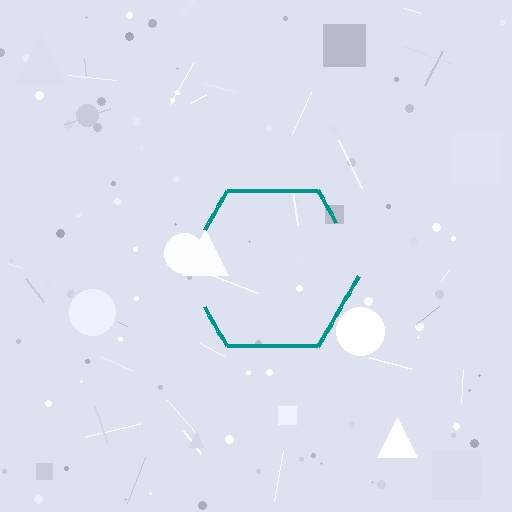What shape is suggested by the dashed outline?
The dashed outline suggests a hexagon.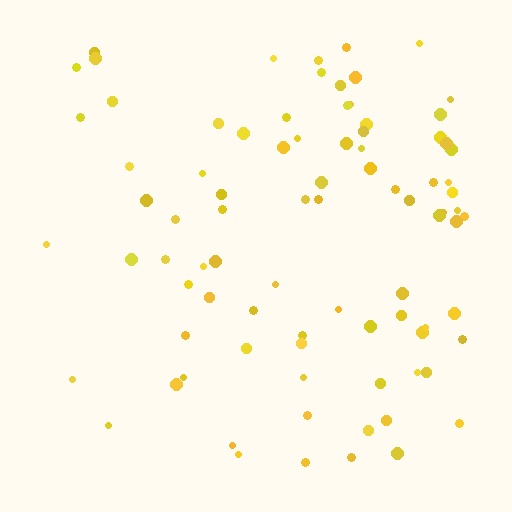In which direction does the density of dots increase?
From left to right, with the right side densest.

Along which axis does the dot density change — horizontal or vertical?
Horizontal.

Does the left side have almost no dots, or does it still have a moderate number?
Still a moderate number, just noticeably fewer than the right.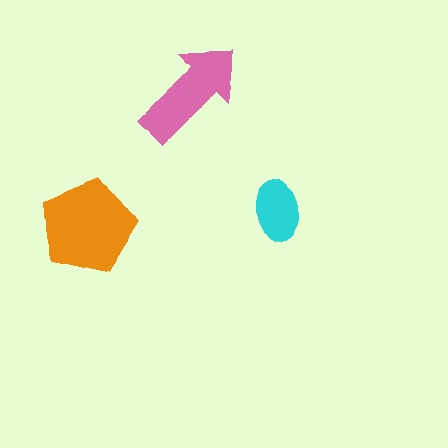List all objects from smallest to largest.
The cyan ellipse, the pink arrow, the orange pentagon.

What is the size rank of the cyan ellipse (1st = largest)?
3rd.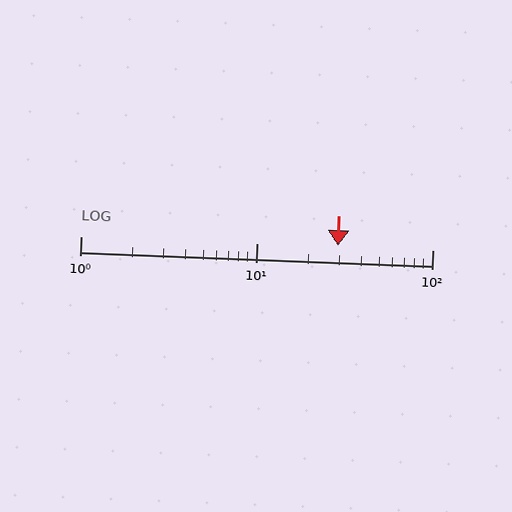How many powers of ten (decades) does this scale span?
The scale spans 2 decades, from 1 to 100.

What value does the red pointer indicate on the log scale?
The pointer indicates approximately 29.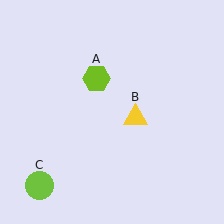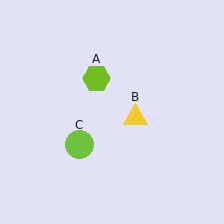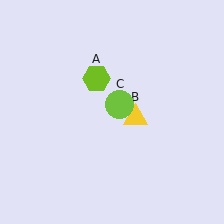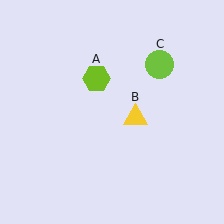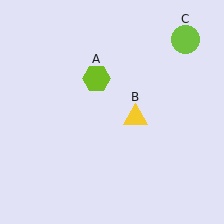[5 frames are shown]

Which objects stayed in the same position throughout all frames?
Lime hexagon (object A) and yellow triangle (object B) remained stationary.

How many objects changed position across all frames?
1 object changed position: lime circle (object C).